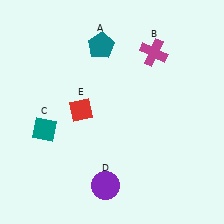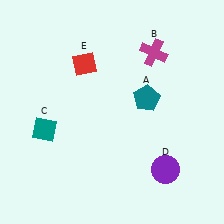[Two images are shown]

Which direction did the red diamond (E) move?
The red diamond (E) moved up.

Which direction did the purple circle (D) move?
The purple circle (D) moved right.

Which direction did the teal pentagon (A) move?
The teal pentagon (A) moved down.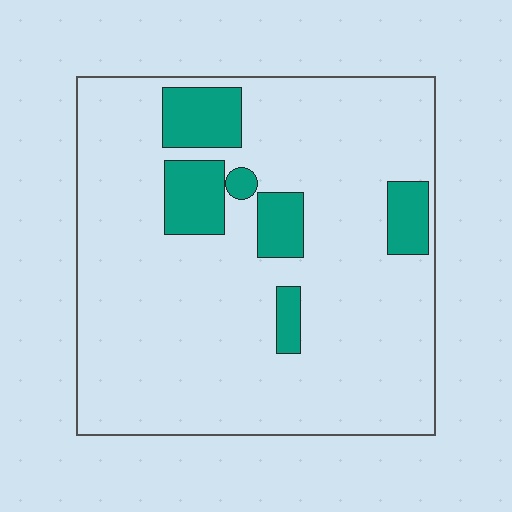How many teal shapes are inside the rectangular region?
6.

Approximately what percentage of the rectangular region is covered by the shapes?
Approximately 15%.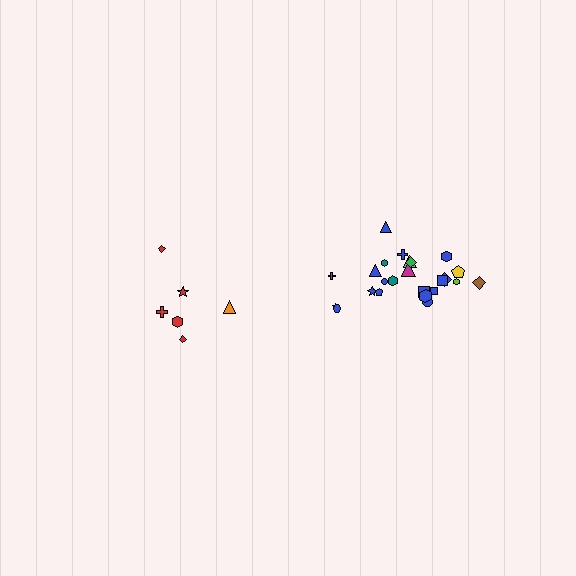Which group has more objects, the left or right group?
The right group.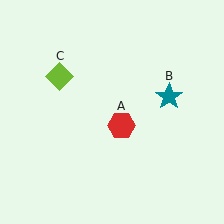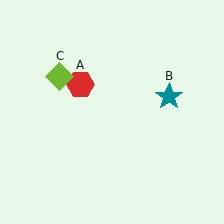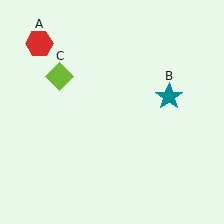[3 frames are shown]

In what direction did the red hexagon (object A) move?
The red hexagon (object A) moved up and to the left.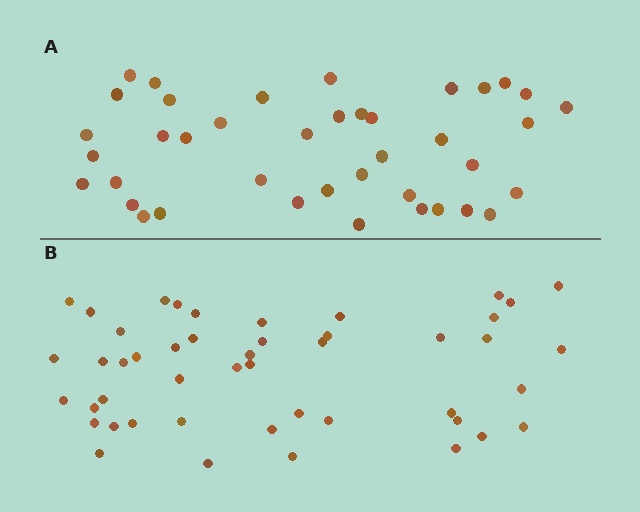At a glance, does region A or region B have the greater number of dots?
Region B (the bottom region) has more dots.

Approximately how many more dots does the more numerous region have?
Region B has roughly 8 or so more dots than region A.